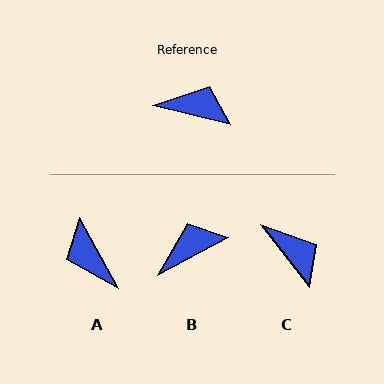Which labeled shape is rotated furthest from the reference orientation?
A, about 132 degrees away.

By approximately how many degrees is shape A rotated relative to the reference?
Approximately 132 degrees counter-clockwise.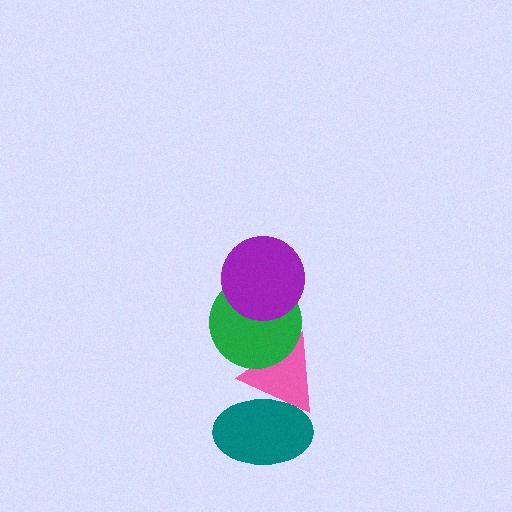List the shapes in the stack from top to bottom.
From top to bottom: the purple circle, the green circle, the pink triangle, the teal ellipse.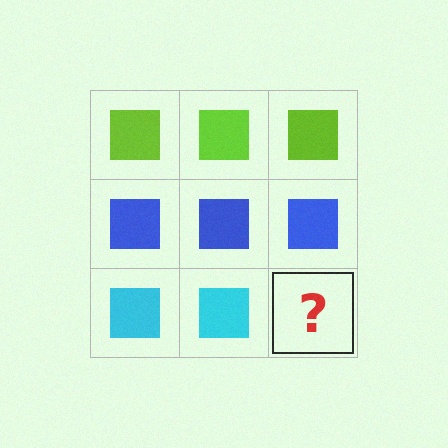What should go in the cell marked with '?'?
The missing cell should contain a cyan square.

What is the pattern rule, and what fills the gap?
The rule is that each row has a consistent color. The gap should be filled with a cyan square.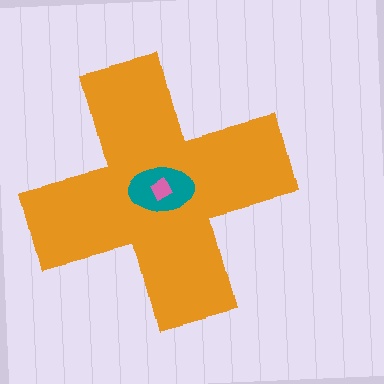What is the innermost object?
The pink square.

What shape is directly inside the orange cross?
The teal ellipse.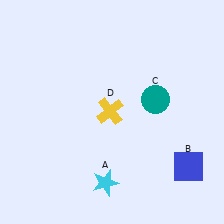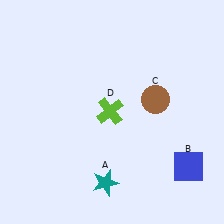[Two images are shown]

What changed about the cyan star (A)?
In Image 1, A is cyan. In Image 2, it changed to teal.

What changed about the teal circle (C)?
In Image 1, C is teal. In Image 2, it changed to brown.